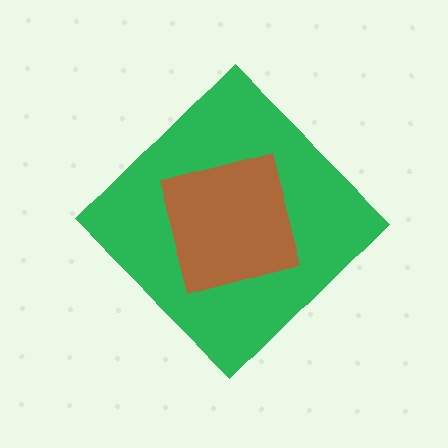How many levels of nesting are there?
2.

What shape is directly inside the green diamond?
The brown square.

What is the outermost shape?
The green diamond.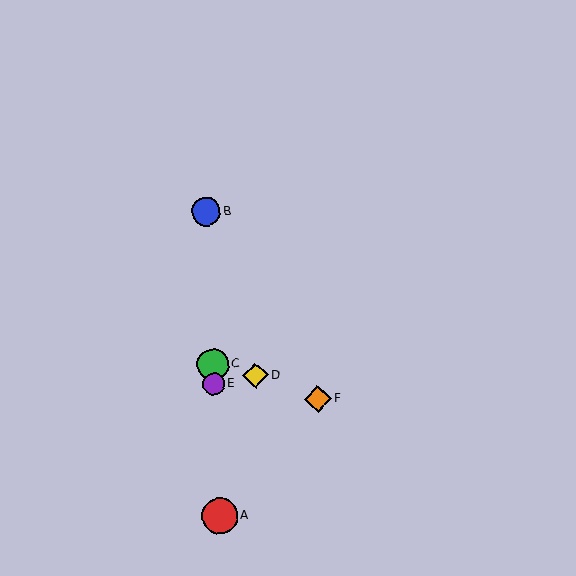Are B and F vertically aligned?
No, B is at x≈206 and F is at x≈318.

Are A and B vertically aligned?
Yes, both are at x≈220.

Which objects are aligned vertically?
Objects A, B, C, E are aligned vertically.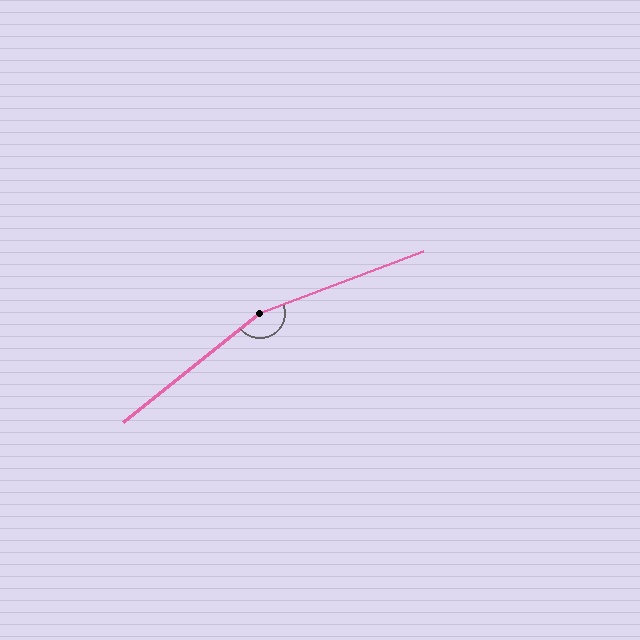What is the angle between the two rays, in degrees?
Approximately 162 degrees.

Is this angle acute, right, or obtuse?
It is obtuse.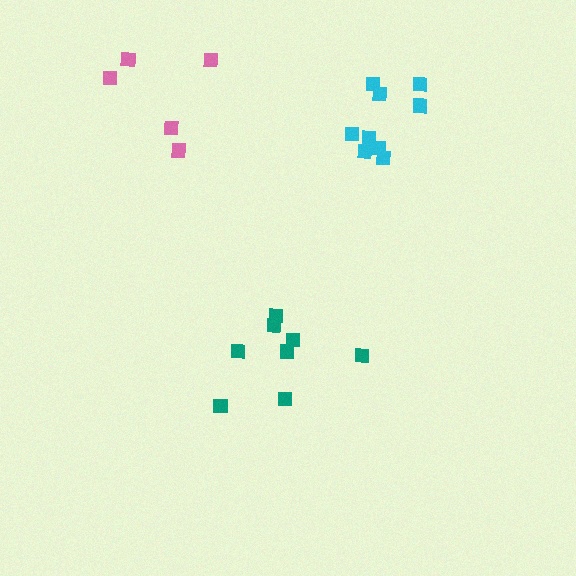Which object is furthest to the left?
The pink cluster is leftmost.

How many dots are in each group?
Group 1: 8 dots, Group 2: 9 dots, Group 3: 5 dots (22 total).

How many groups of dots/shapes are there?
There are 3 groups.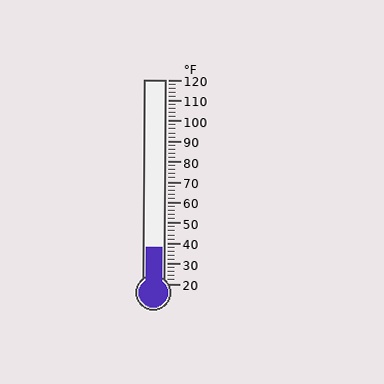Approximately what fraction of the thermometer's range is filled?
The thermometer is filled to approximately 20% of its range.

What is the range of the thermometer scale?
The thermometer scale ranges from 20°F to 120°F.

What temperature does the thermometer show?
The thermometer shows approximately 38°F.